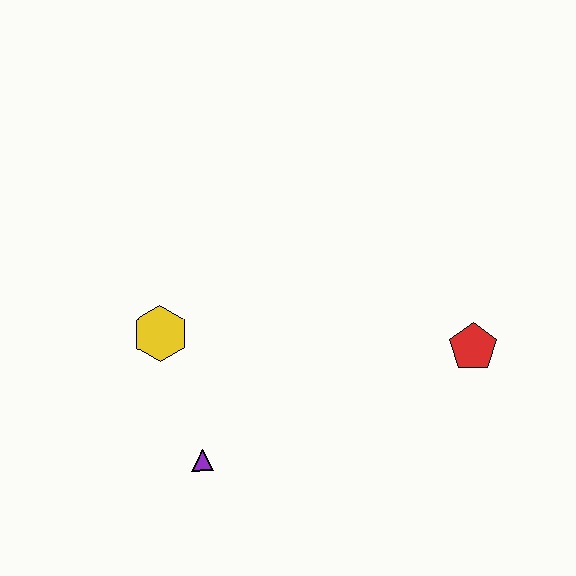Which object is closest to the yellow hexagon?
The purple triangle is closest to the yellow hexagon.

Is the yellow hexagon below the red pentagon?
No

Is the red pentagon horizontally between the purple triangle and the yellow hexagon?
No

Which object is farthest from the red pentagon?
The yellow hexagon is farthest from the red pentagon.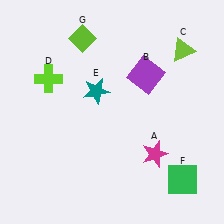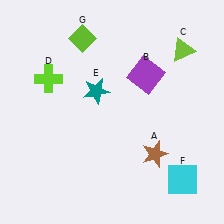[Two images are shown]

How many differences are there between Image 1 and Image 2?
There are 2 differences between the two images.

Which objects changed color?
A changed from magenta to brown. F changed from green to cyan.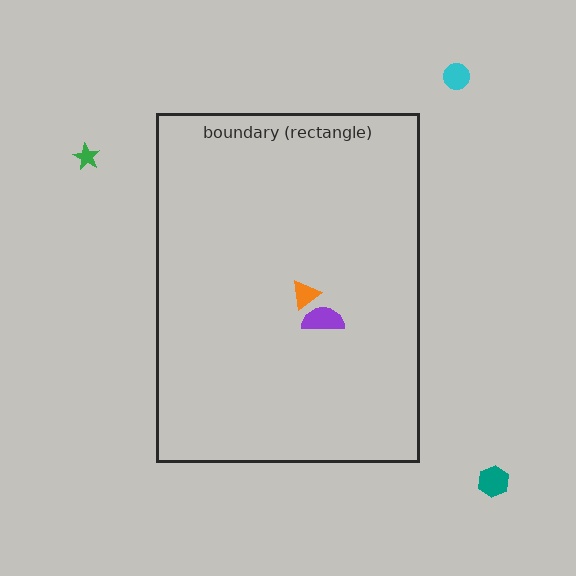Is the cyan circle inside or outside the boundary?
Outside.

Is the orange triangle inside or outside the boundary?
Inside.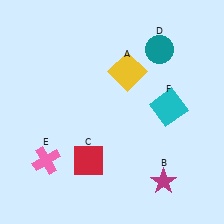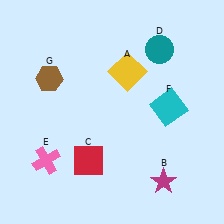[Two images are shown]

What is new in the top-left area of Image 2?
A brown hexagon (G) was added in the top-left area of Image 2.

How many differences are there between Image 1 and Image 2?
There is 1 difference between the two images.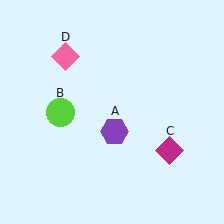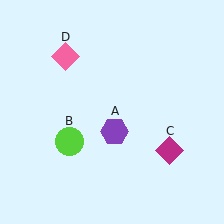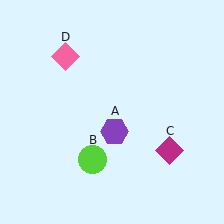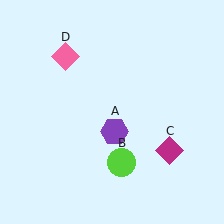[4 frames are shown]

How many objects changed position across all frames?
1 object changed position: lime circle (object B).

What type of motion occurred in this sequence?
The lime circle (object B) rotated counterclockwise around the center of the scene.